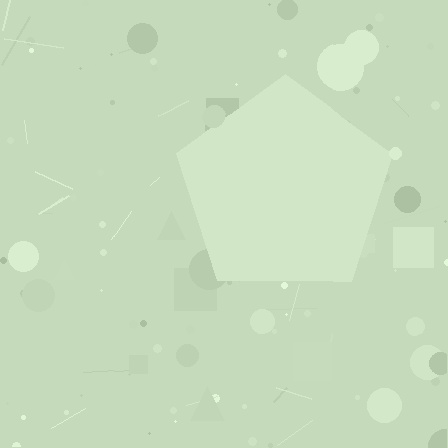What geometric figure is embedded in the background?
A pentagon is embedded in the background.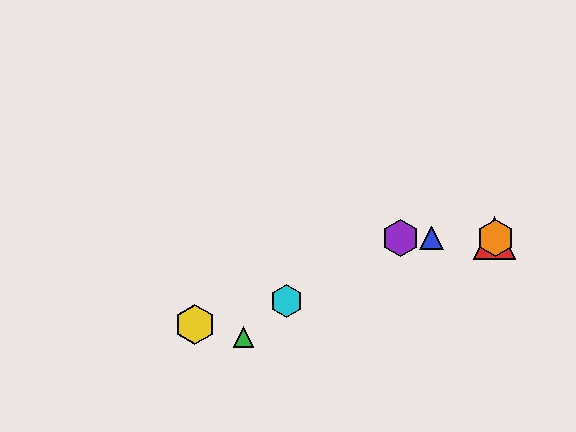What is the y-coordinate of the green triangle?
The green triangle is at y≈337.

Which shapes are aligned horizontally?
The red triangle, the blue triangle, the purple hexagon, the orange hexagon are aligned horizontally.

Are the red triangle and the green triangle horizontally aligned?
No, the red triangle is at y≈238 and the green triangle is at y≈337.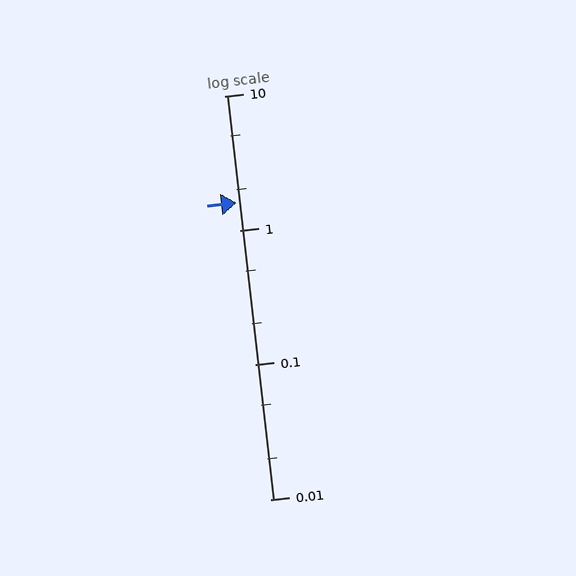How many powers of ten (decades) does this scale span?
The scale spans 3 decades, from 0.01 to 10.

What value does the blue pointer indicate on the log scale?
The pointer indicates approximately 1.6.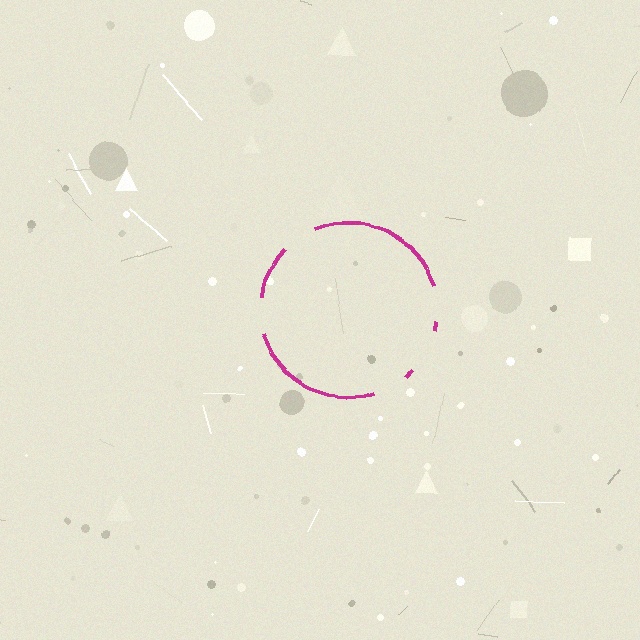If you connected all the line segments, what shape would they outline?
They would outline a circle.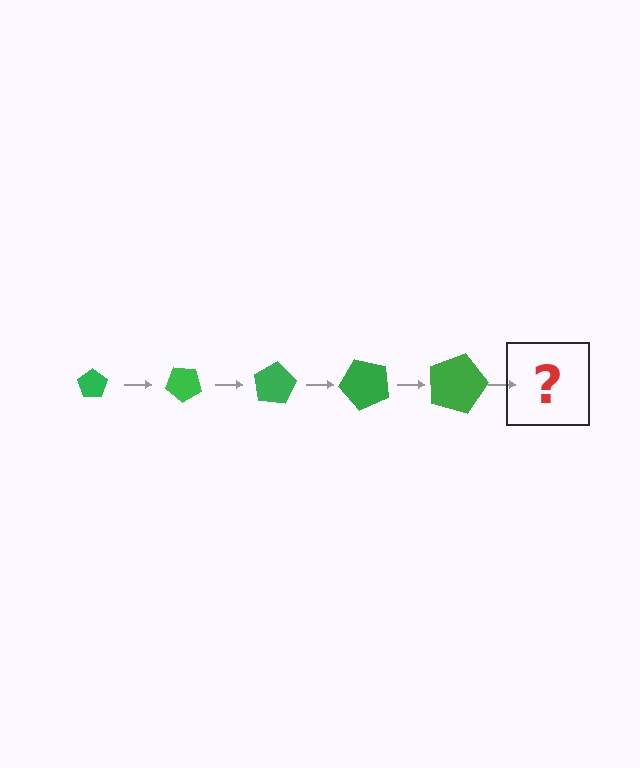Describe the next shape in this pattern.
It should be a pentagon, larger than the previous one and rotated 200 degrees from the start.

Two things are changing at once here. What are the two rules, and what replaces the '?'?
The two rules are that the pentagon grows larger each step and it rotates 40 degrees each step. The '?' should be a pentagon, larger than the previous one and rotated 200 degrees from the start.